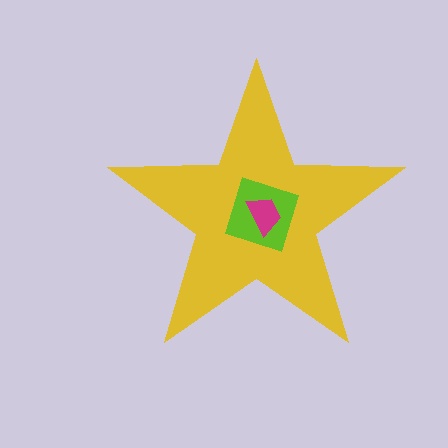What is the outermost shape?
The yellow star.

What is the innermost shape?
The magenta trapezoid.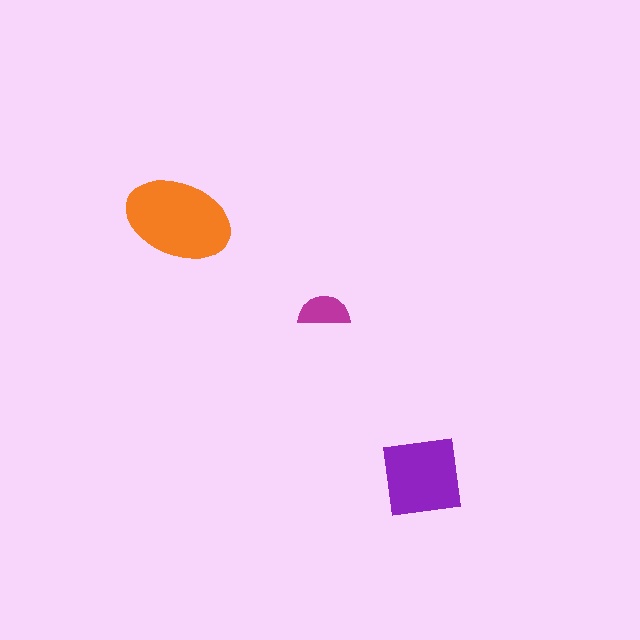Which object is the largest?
The orange ellipse.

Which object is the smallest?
The magenta semicircle.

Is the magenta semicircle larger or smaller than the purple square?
Smaller.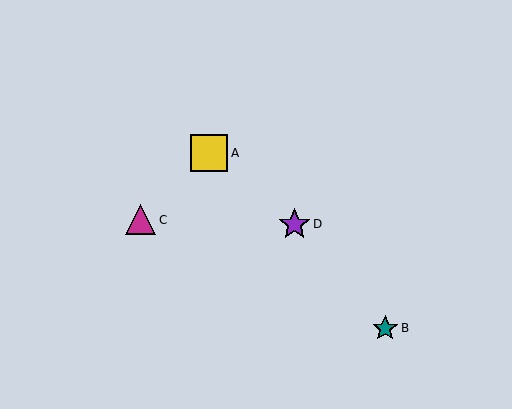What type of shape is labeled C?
Shape C is a magenta triangle.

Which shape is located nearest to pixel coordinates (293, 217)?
The purple star (labeled D) at (295, 224) is nearest to that location.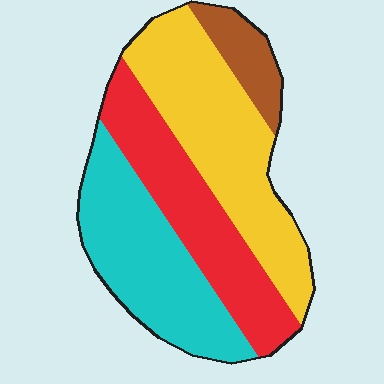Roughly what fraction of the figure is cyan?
Cyan takes up between a quarter and a half of the figure.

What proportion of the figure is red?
Red covers about 25% of the figure.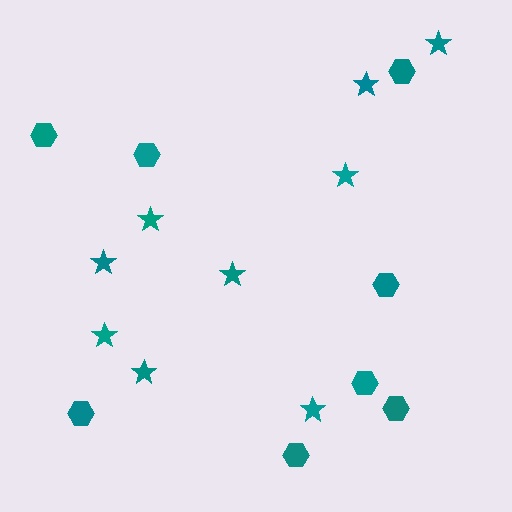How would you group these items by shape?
There are 2 groups: one group of stars (9) and one group of hexagons (8).